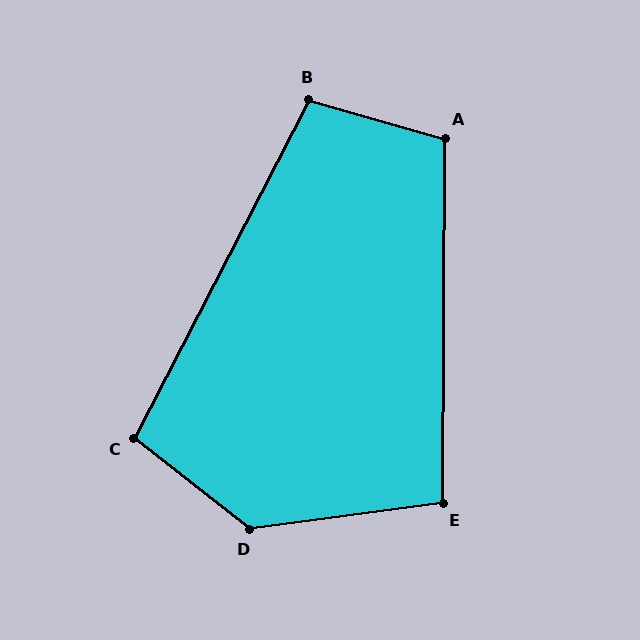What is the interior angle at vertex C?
Approximately 101 degrees (obtuse).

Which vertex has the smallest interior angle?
E, at approximately 98 degrees.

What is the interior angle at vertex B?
Approximately 101 degrees (obtuse).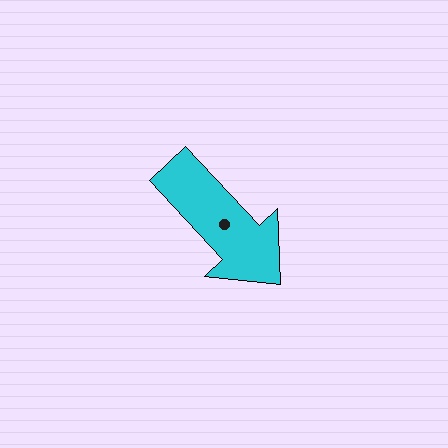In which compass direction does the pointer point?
Southeast.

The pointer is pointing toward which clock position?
Roughly 5 o'clock.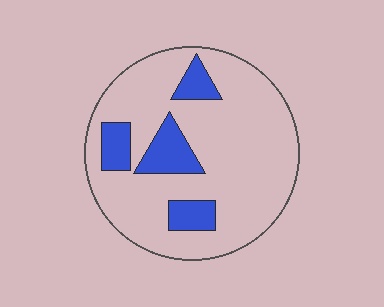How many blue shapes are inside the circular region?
4.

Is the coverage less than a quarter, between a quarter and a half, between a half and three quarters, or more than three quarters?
Less than a quarter.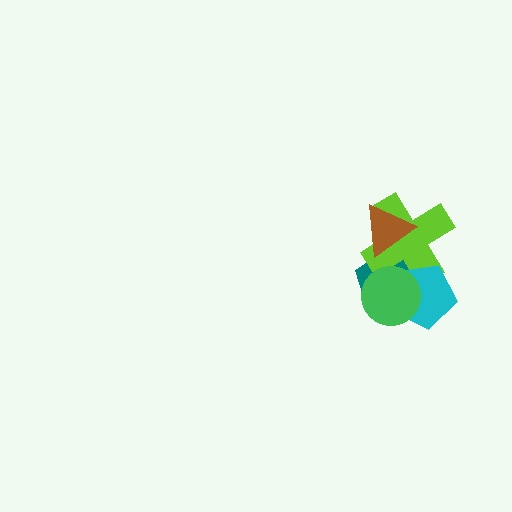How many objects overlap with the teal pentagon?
4 objects overlap with the teal pentagon.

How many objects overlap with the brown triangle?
2 objects overlap with the brown triangle.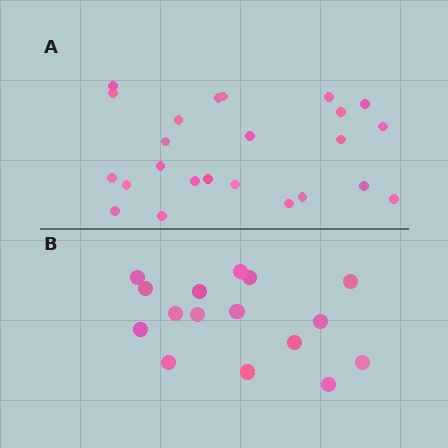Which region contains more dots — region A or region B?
Region A (the top region) has more dots.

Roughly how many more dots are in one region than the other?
Region A has roughly 8 or so more dots than region B.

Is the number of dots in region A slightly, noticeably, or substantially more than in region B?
Region A has substantially more. The ratio is roughly 1.5 to 1.